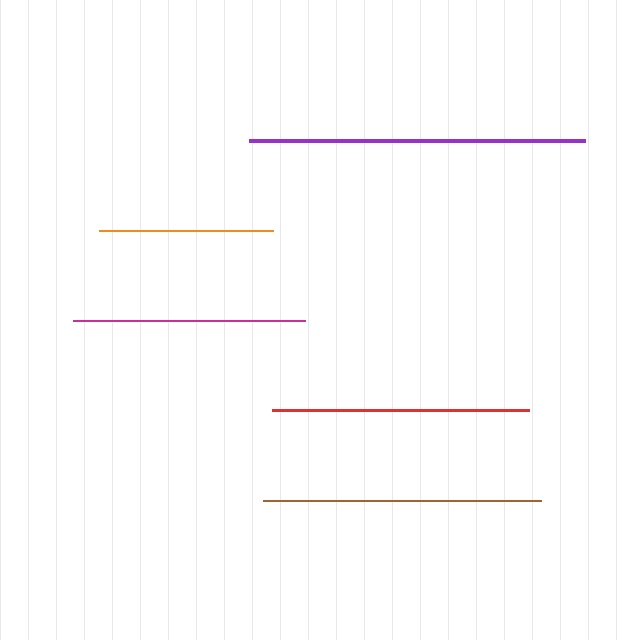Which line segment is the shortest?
The orange line is the shortest at approximately 174 pixels.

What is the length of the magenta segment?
The magenta segment is approximately 231 pixels long.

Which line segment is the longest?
The purple line is the longest at approximately 336 pixels.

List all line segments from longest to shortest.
From longest to shortest: purple, brown, red, magenta, orange.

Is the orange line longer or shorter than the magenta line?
The magenta line is longer than the orange line.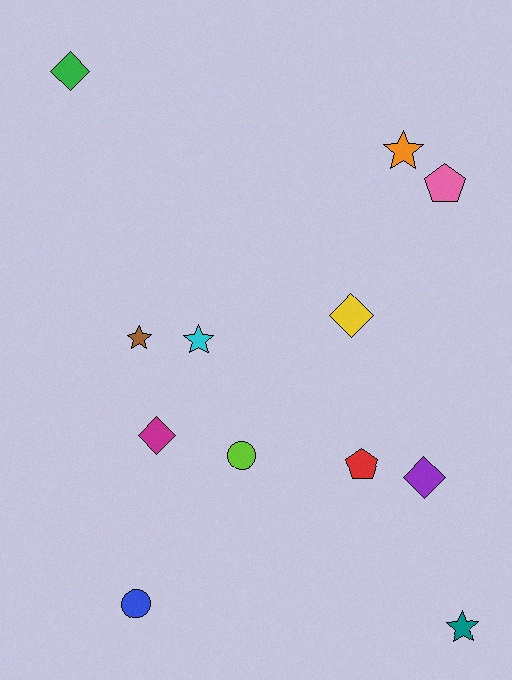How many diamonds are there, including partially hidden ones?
There are 4 diamonds.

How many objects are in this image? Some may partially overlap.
There are 12 objects.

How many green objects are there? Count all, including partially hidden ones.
There is 1 green object.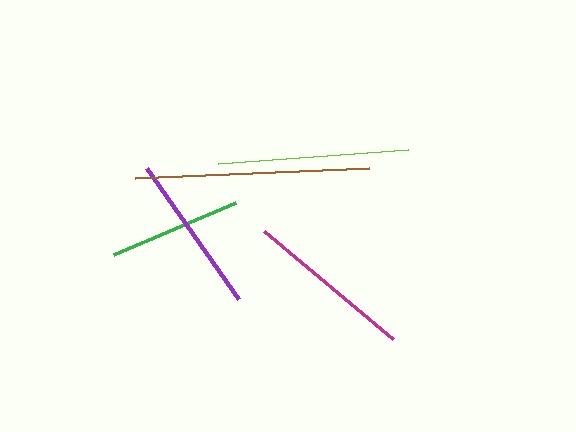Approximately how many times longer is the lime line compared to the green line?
The lime line is approximately 1.4 times the length of the green line.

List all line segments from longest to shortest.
From longest to shortest: brown, lime, magenta, purple, green.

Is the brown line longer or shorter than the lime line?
The brown line is longer than the lime line.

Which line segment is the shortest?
The green line is the shortest at approximately 133 pixels.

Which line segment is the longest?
The brown line is the longest at approximately 234 pixels.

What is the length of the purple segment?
The purple segment is approximately 160 pixels long.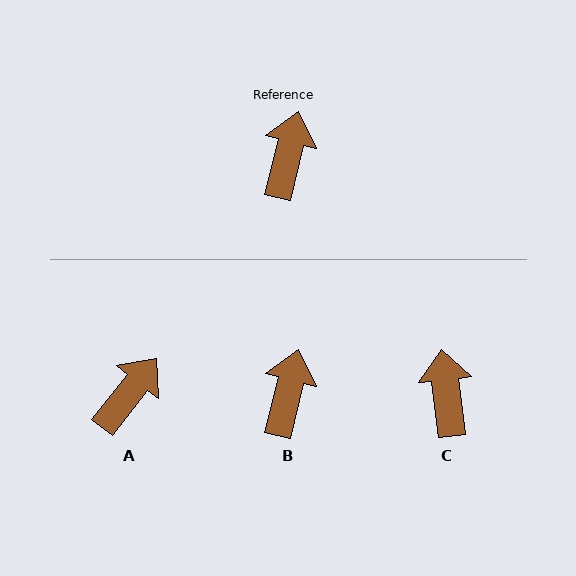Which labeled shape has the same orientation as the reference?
B.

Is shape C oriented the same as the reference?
No, it is off by about 21 degrees.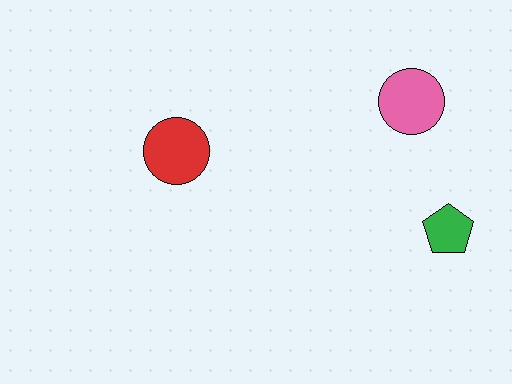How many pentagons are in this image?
There is 1 pentagon.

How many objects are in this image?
There are 3 objects.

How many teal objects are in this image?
There are no teal objects.